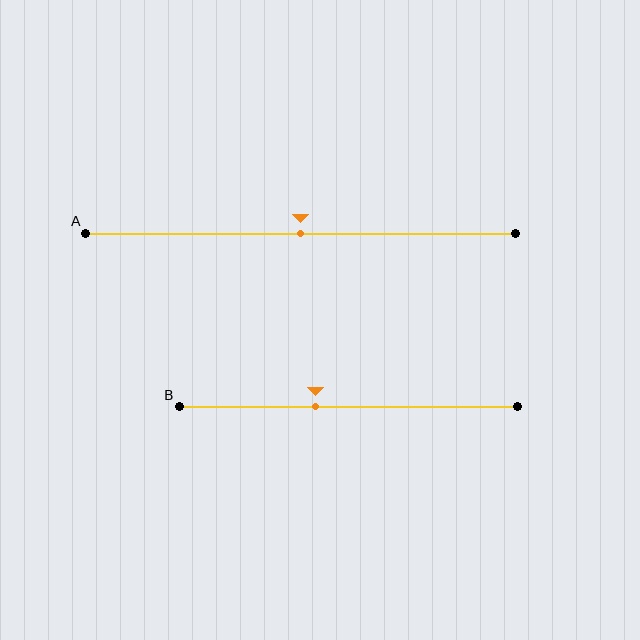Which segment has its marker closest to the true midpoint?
Segment A has its marker closest to the true midpoint.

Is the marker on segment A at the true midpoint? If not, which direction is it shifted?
Yes, the marker on segment A is at the true midpoint.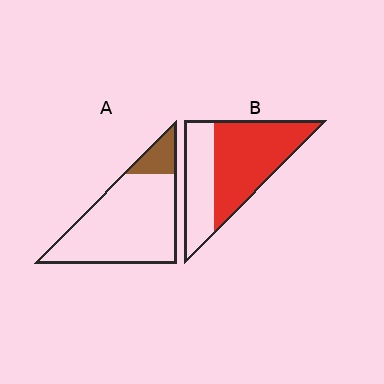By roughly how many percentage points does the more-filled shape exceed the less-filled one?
By roughly 50 percentage points (B over A).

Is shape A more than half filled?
No.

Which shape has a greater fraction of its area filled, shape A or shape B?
Shape B.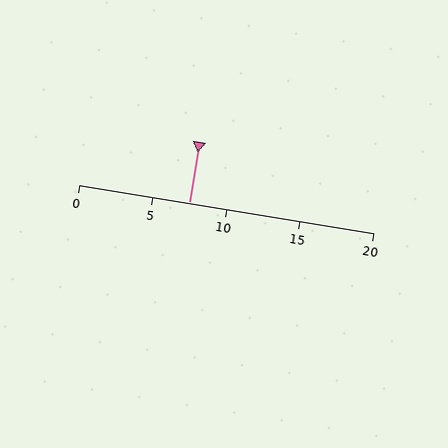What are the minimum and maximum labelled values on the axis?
The axis runs from 0 to 20.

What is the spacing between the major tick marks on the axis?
The major ticks are spaced 5 apart.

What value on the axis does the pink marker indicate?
The marker indicates approximately 7.5.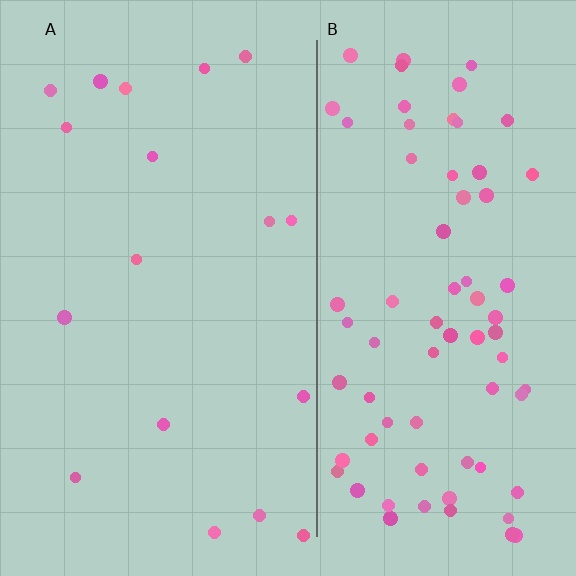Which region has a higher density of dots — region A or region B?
B (the right).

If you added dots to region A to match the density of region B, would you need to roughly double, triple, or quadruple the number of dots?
Approximately quadruple.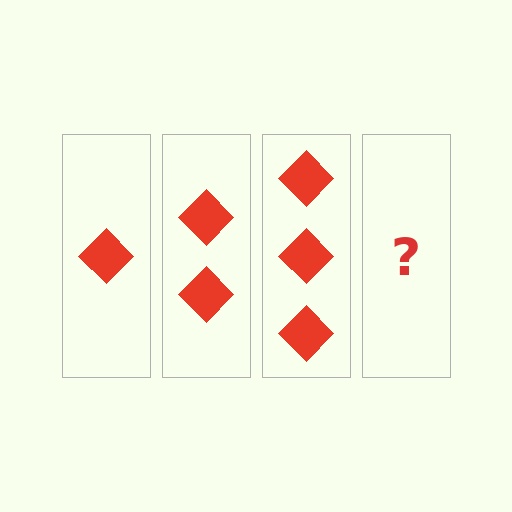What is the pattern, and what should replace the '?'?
The pattern is that each step adds one more diamond. The '?' should be 4 diamonds.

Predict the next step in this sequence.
The next step is 4 diamonds.